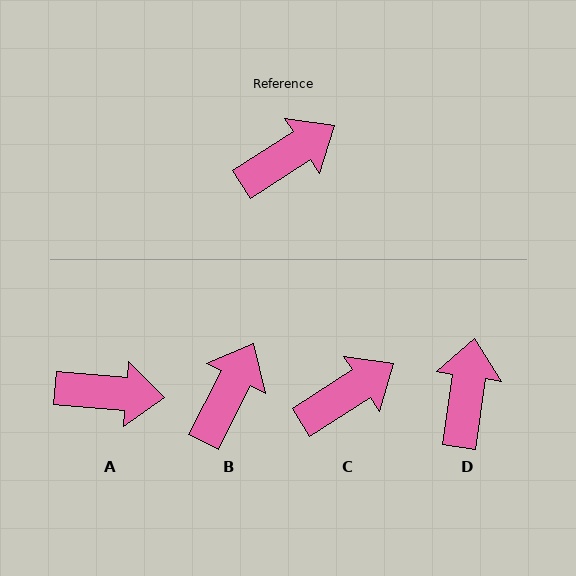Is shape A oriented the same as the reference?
No, it is off by about 37 degrees.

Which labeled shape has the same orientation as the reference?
C.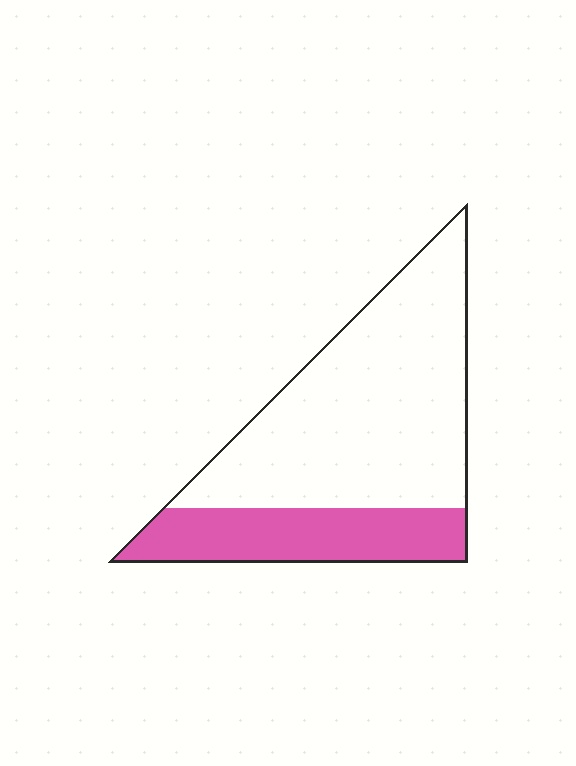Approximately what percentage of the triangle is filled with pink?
Approximately 30%.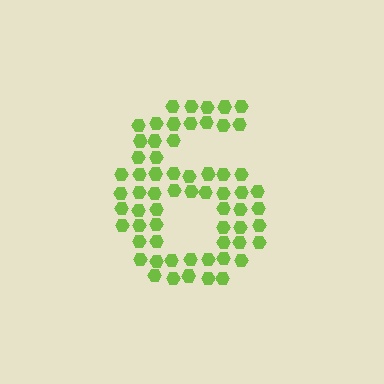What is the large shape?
The large shape is the digit 6.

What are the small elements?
The small elements are hexagons.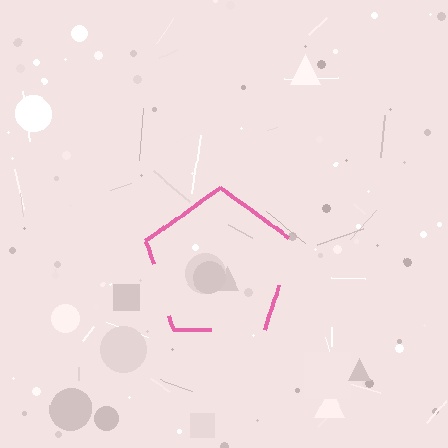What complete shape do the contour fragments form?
The contour fragments form a pentagon.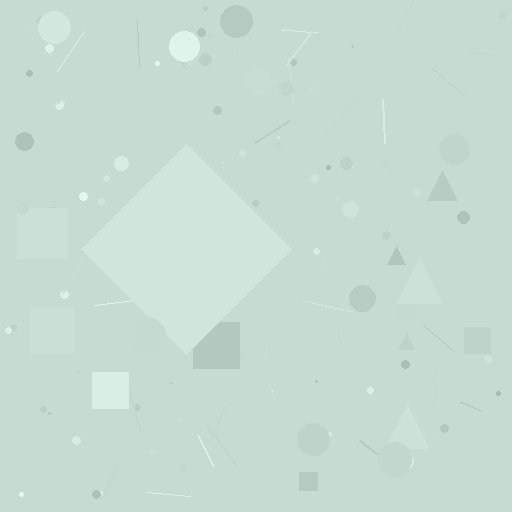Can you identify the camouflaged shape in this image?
The camouflaged shape is a diamond.